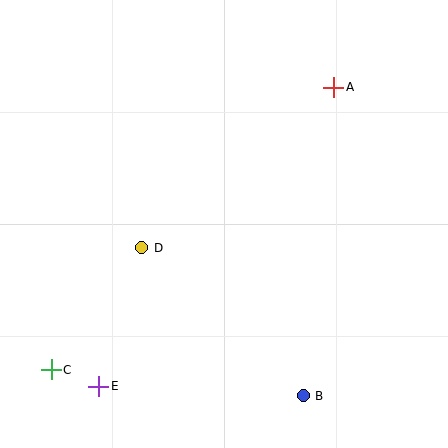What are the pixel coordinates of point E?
Point E is at (99, 386).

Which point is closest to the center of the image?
Point D at (142, 248) is closest to the center.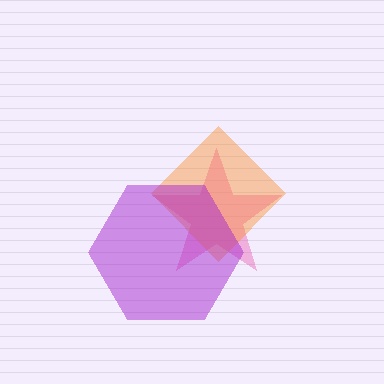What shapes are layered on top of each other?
The layered shapes are: a pink star, an orange diamond, a purple hexagon.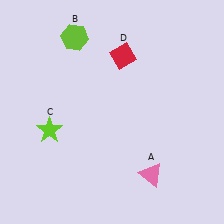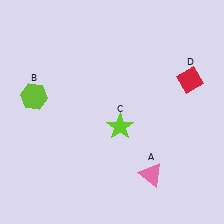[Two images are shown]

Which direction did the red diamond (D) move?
The red diamond (D) moved right.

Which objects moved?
The objects that moved are: the lime hexagon (B), the lime star (C), the red diamond (D).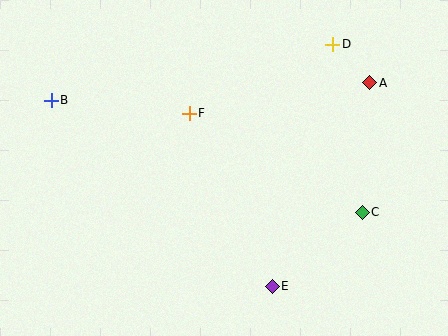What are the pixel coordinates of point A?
Point A is at (370, 83).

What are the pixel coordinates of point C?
Point C is at (362, 212).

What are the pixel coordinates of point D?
Point D is at (333, 44).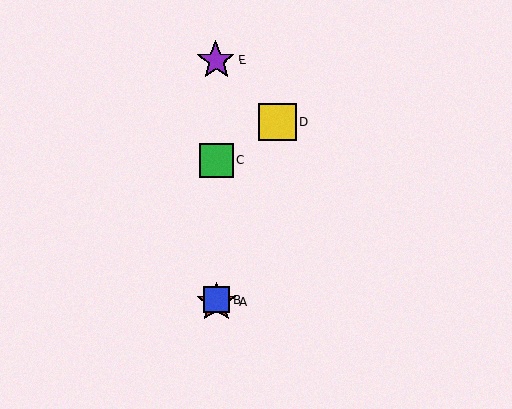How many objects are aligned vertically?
4 objects (A, B, C, E) are aligned vertically.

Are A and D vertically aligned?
No, A is at x≈217 and D is at x≈277.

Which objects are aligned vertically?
Objects A, B, C, E are aligned vertically.